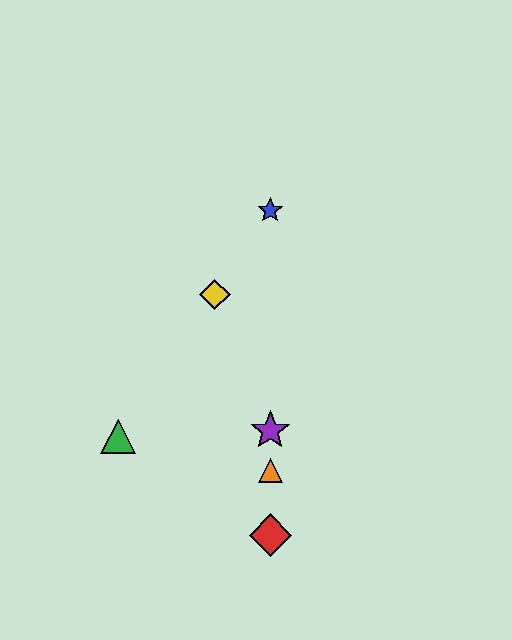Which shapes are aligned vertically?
The red diamond, the blue star, the purple star, the orange triangle are aligned vertically.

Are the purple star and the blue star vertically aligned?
Yes, both are at x≈270.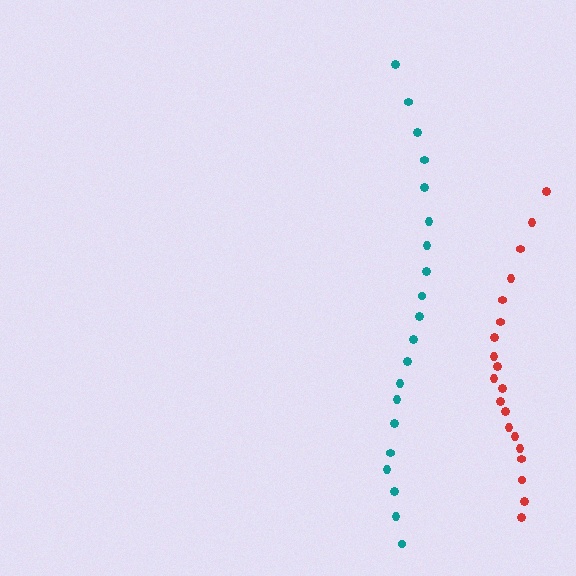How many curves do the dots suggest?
There are 2 distinct paths.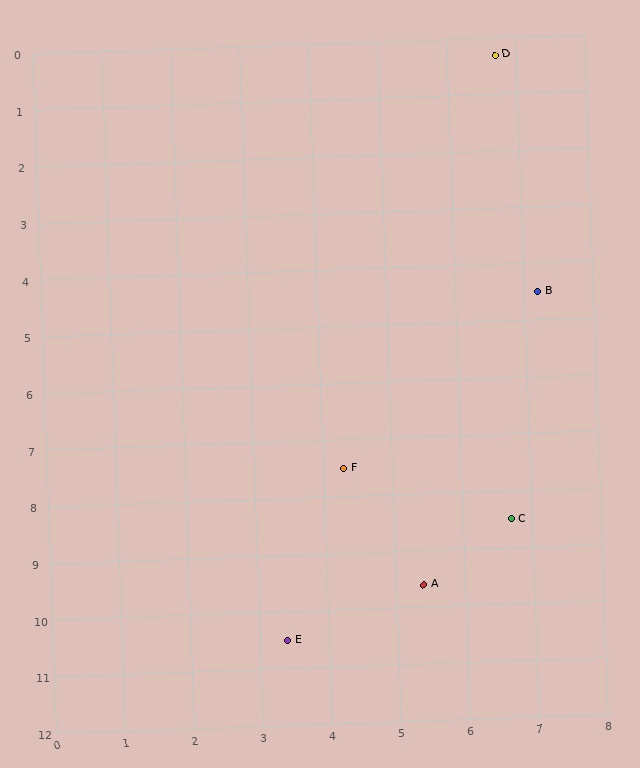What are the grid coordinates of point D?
Point D is at approximately (6.7, 0.3).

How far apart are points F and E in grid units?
Points F and E are about 3.1 grid units apart.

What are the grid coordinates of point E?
Point E is at approximately (3.4, 10.5).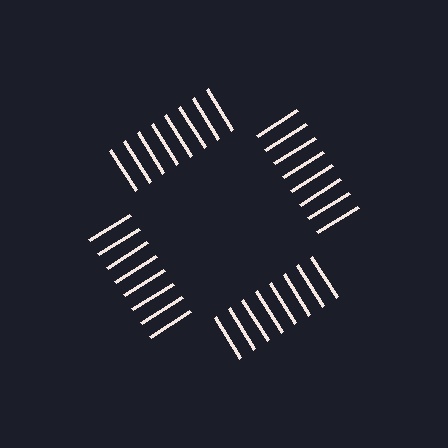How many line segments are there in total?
32 — 8 along each of the 4 edges.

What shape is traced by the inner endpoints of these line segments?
An illusory square — the line segments terminate on its edges but no continuous stroke is drawn.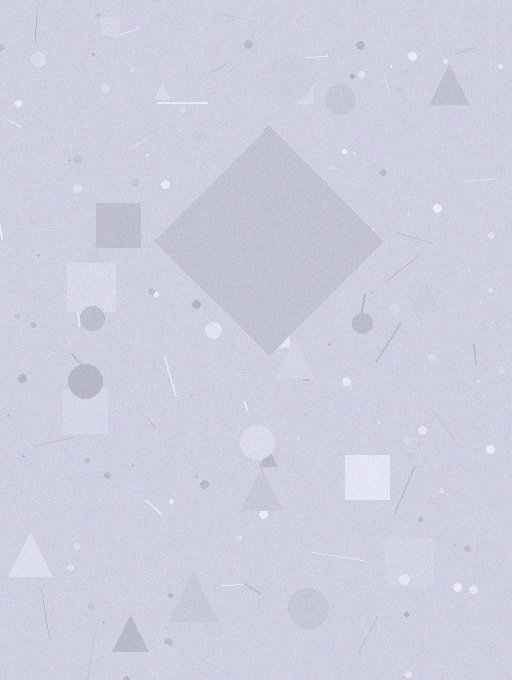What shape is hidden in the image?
A diamond is hidden in the image.